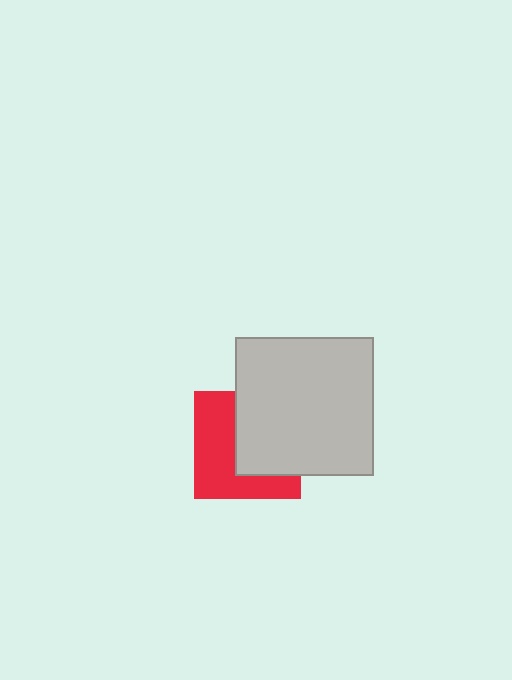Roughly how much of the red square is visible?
About half of it is visible (roughly 52%).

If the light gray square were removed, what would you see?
You would see the complete red square.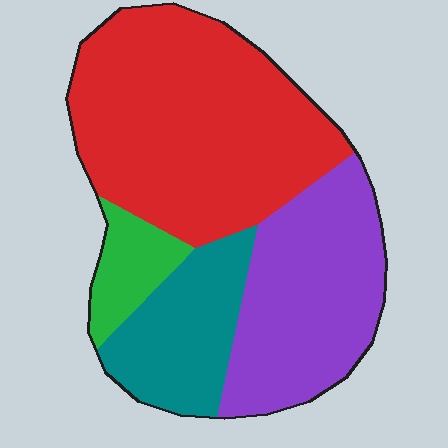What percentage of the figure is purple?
Purple covers roughly 30% of the figure.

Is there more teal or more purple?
Purple.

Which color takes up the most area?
Red, at roughly 45%.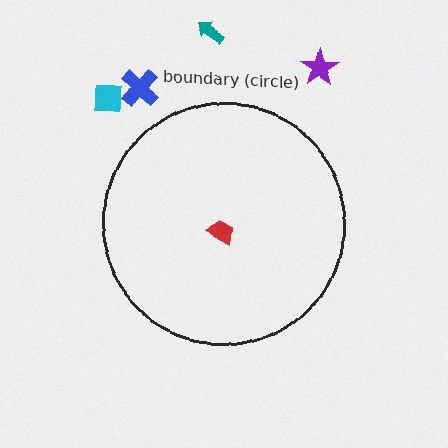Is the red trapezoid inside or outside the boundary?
Inside.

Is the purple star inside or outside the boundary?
Outside.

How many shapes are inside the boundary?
1 inside, 4 outside.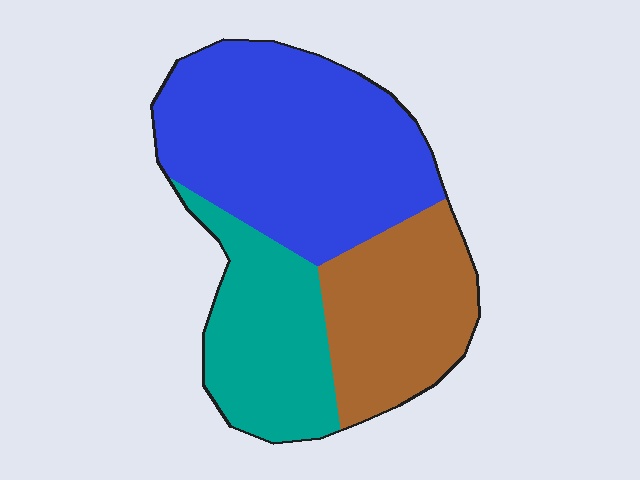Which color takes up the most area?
Blue, at roughly 50%.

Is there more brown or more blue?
Blue.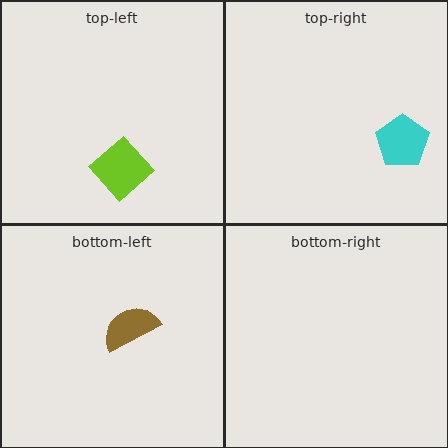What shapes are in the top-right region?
The cyan pentagon.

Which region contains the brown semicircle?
The bottom-left region.